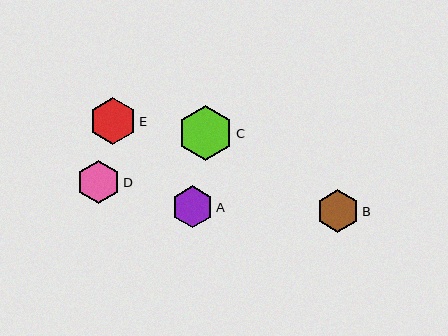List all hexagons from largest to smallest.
From largest to smallest: C, E, D, B, A.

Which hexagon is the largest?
Hexagon C is the largest with a size of approximately 55 pixels.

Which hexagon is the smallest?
Hexagon A is the smallest with a size of approximately 42 pixels.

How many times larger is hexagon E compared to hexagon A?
Hexagon E is approximately 1.1 times the size of hexagon A.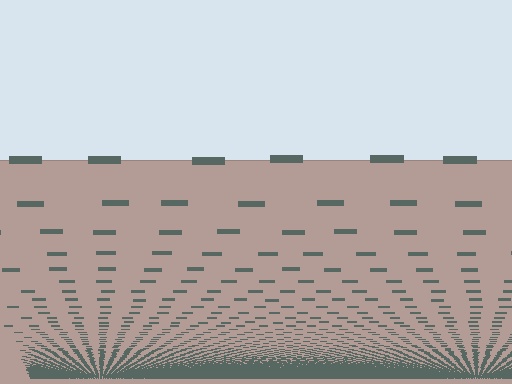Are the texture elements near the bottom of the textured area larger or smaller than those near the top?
Smaller. The gradient is inverted — elements near the bottom are smaller and denser.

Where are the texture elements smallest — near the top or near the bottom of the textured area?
Near the bottom.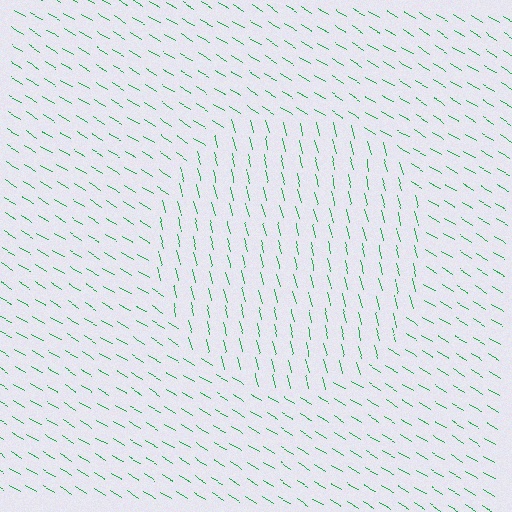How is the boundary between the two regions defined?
The boundary is defined purely by a change in line orientation (approximately 45 degrees difference). All lines are the same color and thickness.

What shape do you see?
I see a circle.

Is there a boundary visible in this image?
Yes, there is a texture boundary formed by a change in line orientation.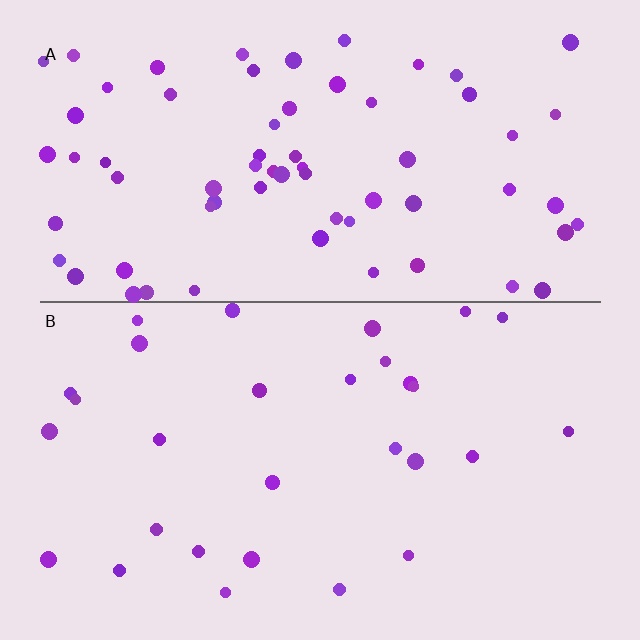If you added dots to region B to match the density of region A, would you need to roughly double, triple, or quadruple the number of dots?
Approximately double.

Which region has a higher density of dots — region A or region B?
A (the top).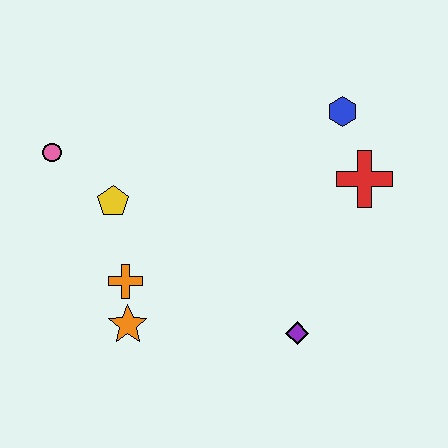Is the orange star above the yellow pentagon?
No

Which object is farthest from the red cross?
The pink circle is farthest from the red cross.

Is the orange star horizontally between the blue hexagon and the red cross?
No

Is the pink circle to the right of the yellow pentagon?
No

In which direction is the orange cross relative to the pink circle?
The orange cross is below the pink circle.